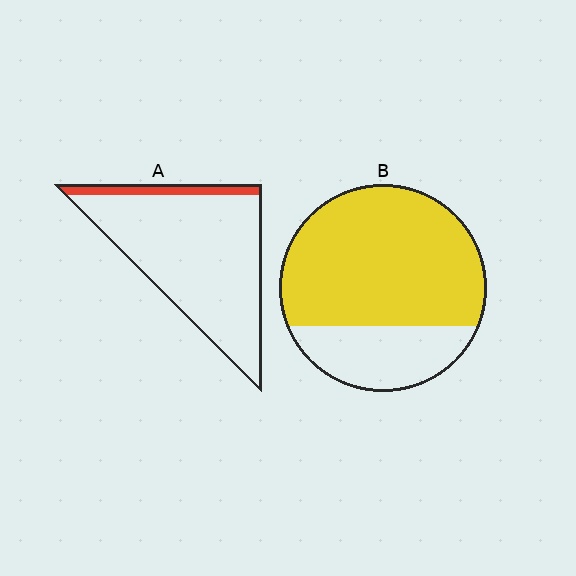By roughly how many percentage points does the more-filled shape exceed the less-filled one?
By roughly 60 percentage points (B over A).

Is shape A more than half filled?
No.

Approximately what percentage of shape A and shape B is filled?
A is approximately 10% and B is approximately 75%.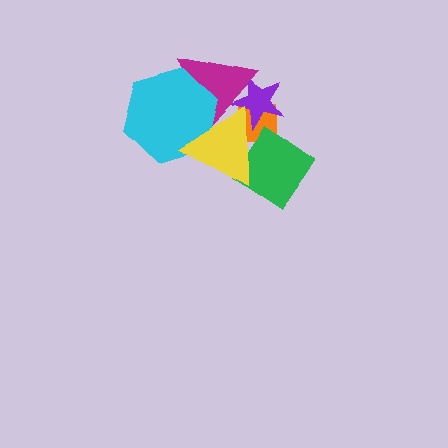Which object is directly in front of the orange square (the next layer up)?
The green diamond is directly in front of the orange square.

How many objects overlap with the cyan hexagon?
2 objects overlap with the cyan hexagon.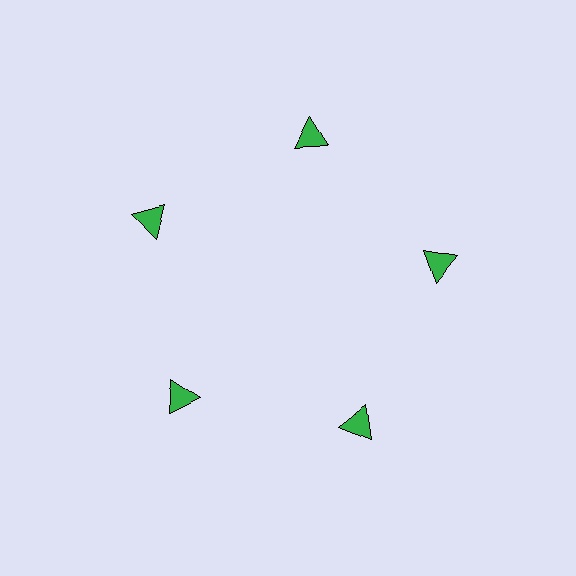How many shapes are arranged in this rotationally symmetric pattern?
There are 5 shapes, arranged in 5 groups of 1.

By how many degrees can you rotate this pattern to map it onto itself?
The pattern maps onto itself every 72 degrees of rotation.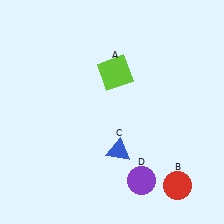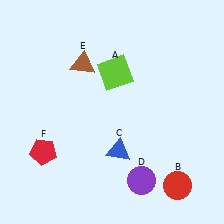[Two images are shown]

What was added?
A brown triangle (E), a red pentagon (F) were added in Image 2.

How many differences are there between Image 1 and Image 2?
There are 2 differences between the two images.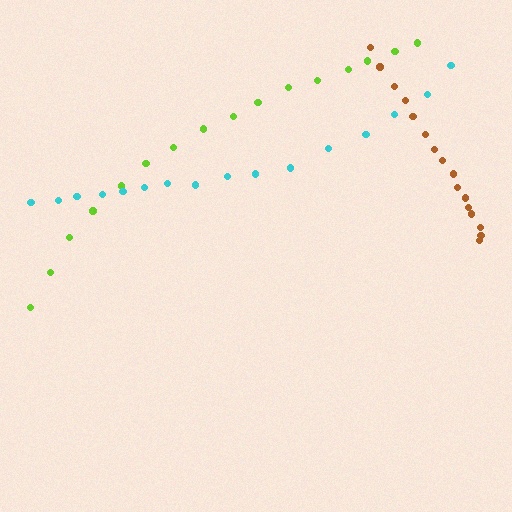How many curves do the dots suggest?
There are 3 distinct paths.